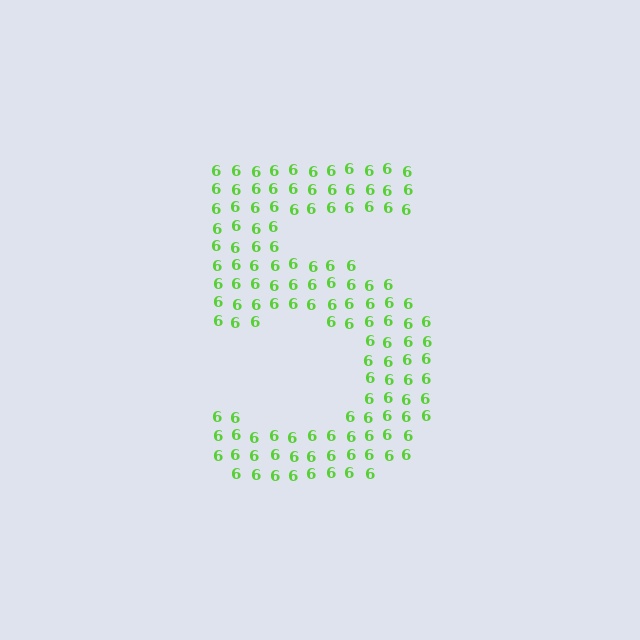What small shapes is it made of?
It is made of small digit 6's.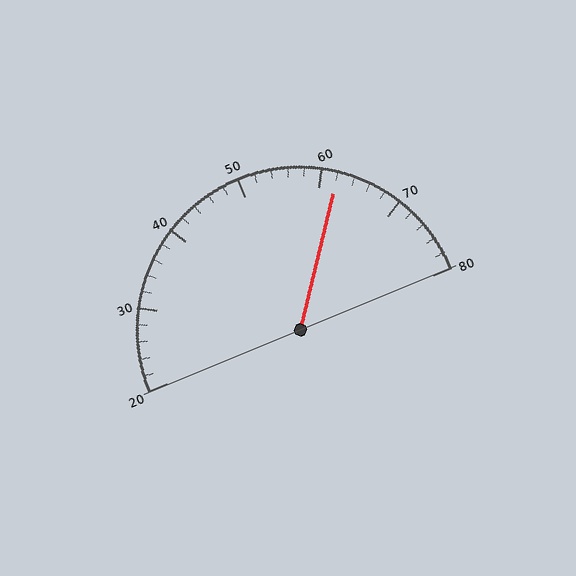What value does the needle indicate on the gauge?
The needle indicates approximately 62.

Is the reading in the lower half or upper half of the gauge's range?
The reading is in the upper half of the range (20 to 80).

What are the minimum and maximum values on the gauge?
The gauge ranges from 20 to 80.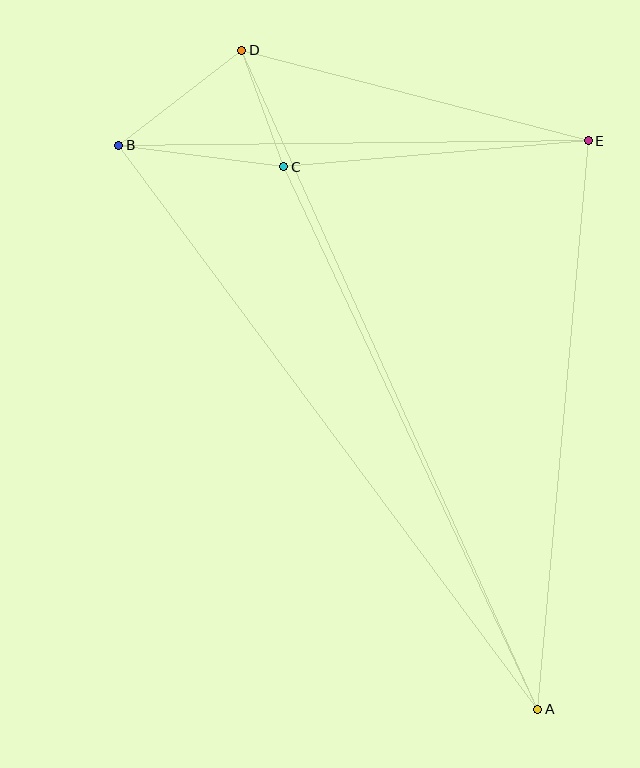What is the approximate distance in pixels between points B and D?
The distance between B and D is approximately 156 pixels.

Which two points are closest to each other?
Points C and D are closest to each other.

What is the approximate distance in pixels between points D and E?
The distance between D and E is approximately 358 pixels.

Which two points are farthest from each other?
Points A and D are farthest from each other.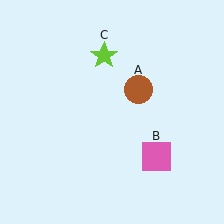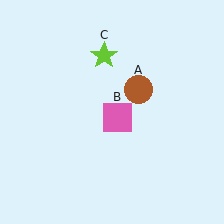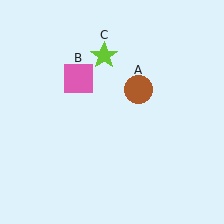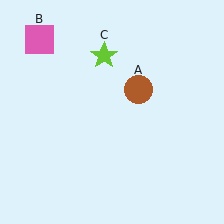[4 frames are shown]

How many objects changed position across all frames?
1 object changed position: pink square (object B).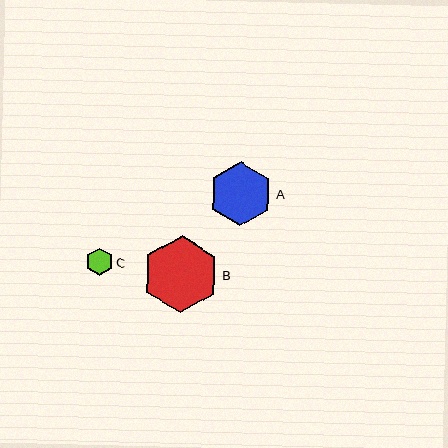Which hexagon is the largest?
Hexagon B is the largest with a size of approximately 77 pixels.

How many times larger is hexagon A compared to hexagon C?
Hexagon A is approximately 2.3 times the size of hexagon C.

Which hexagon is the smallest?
Hexagon C is the smallest with a size of approximately 27 pixels.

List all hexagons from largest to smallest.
From largest to smallest: B, A, C.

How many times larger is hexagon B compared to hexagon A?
Hexagon B is approximately 1.2 times the size of hexagon A.